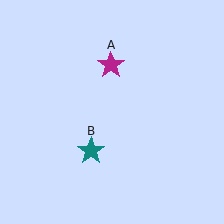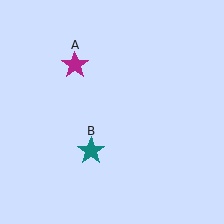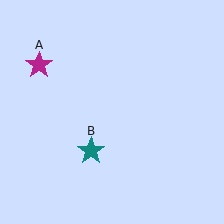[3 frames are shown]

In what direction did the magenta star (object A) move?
The magenta star (object A) moved left.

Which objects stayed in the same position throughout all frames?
Teal star (object B) remained stationary.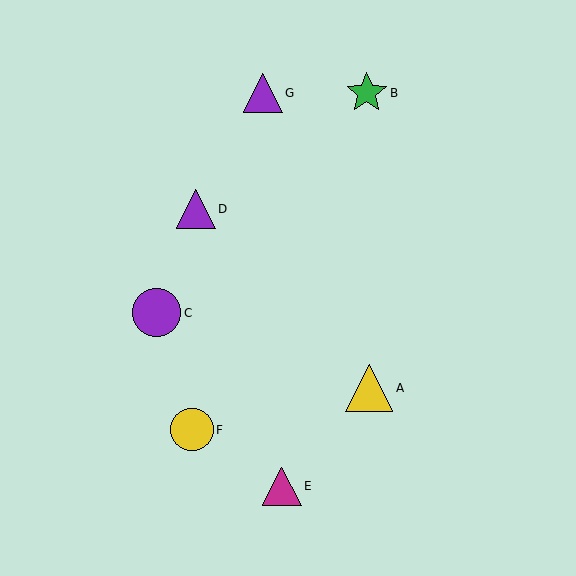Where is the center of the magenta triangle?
The center of the magenta triangle is at (282, 486).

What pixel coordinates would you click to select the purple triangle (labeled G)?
Click at (263, 93) to select the purple triangle G.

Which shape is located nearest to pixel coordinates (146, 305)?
The purple circle (labeled C) at (157, 313) is nearest to that location.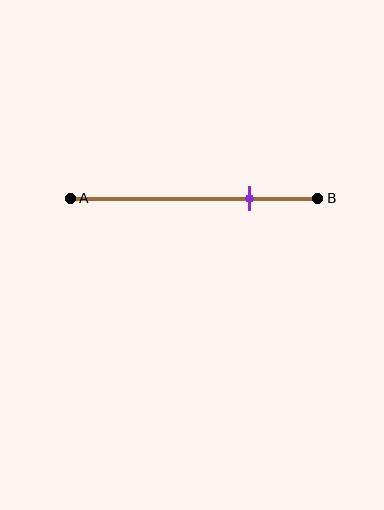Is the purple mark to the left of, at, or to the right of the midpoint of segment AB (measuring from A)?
The purple mark is to the right of the midpoint of segment AB.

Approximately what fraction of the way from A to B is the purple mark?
The purple mark is approximately 70% of the way from A to B.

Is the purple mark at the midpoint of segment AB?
No, the mark is at about 70% from A, not at the 50% midpoint.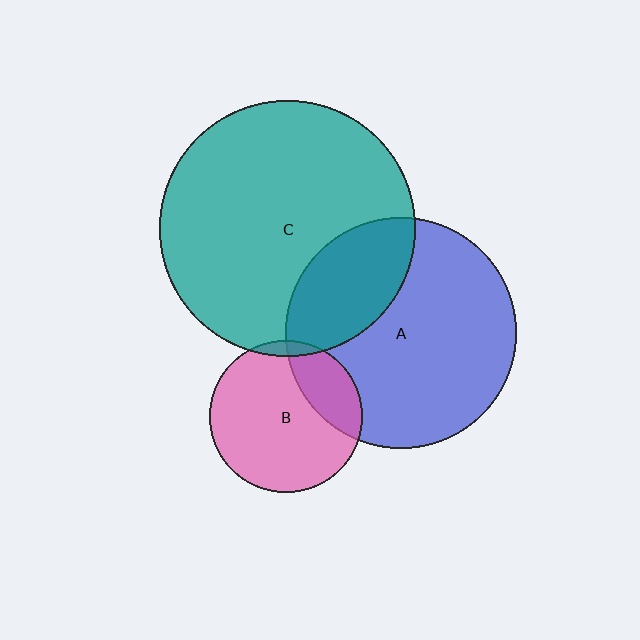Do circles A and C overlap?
Yes.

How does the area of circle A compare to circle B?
Approximately 2.3 times.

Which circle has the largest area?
Circle C (teal).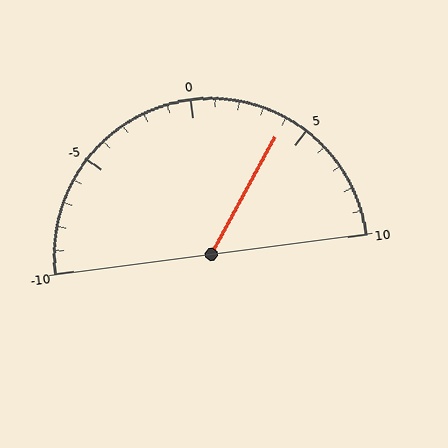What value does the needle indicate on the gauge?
The needle indicates approximately 4.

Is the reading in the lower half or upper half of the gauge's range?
The reading is in the upper half of the range (-10 to 10).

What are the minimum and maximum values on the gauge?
The gauge ranges from -10 to 10.